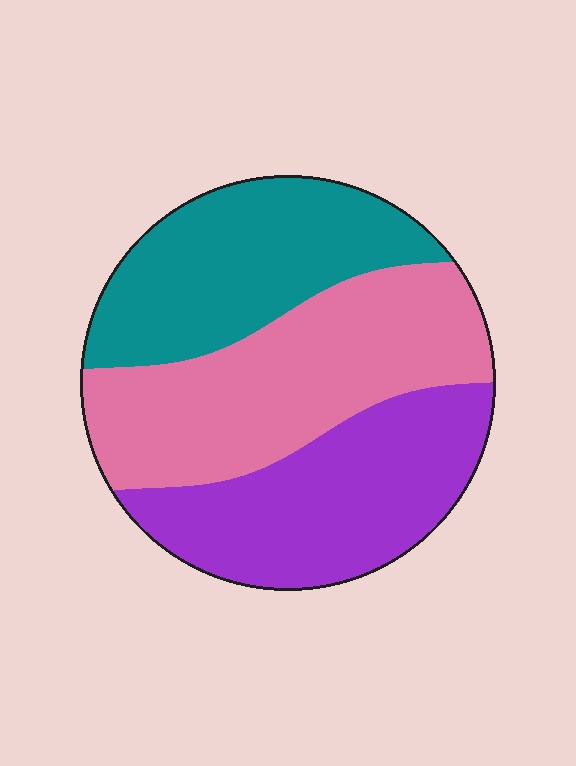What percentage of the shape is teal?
Teal takes up about one third (1/3) of the shape.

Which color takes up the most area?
Pink, at roughly 40%.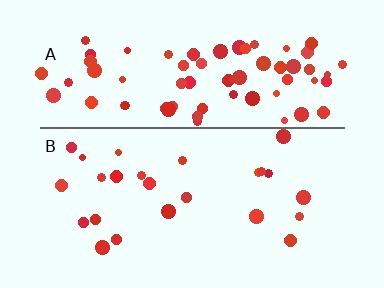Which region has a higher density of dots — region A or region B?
A (the top).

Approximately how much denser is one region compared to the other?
Approximately 3.0× — region A over region B.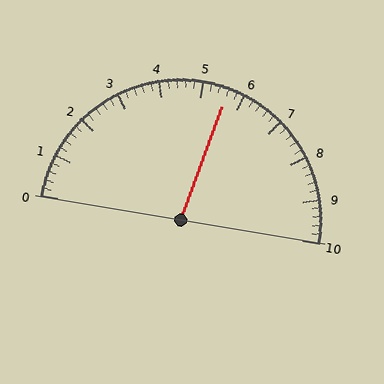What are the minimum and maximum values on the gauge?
The gauge ranges from 0 to 10.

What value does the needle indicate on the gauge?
The needle indicates approximately 5.6.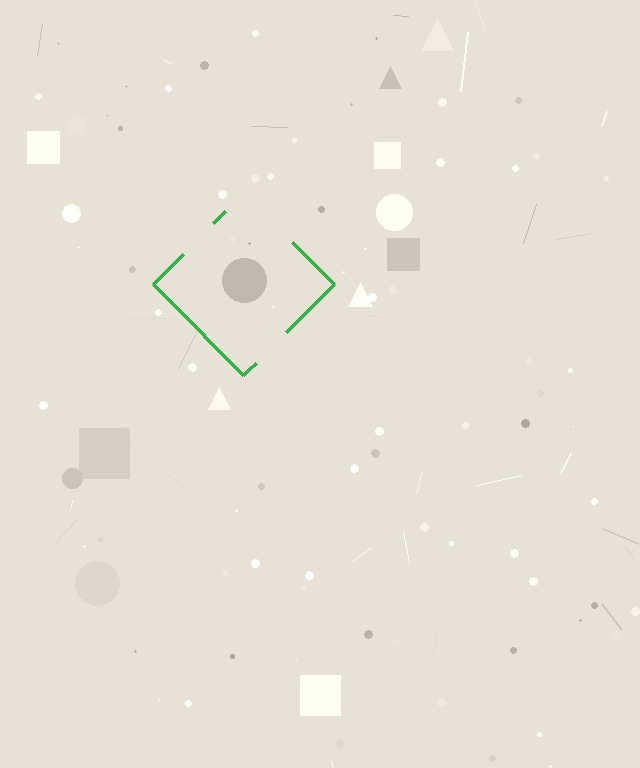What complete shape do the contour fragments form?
The contour fragments form a diamond.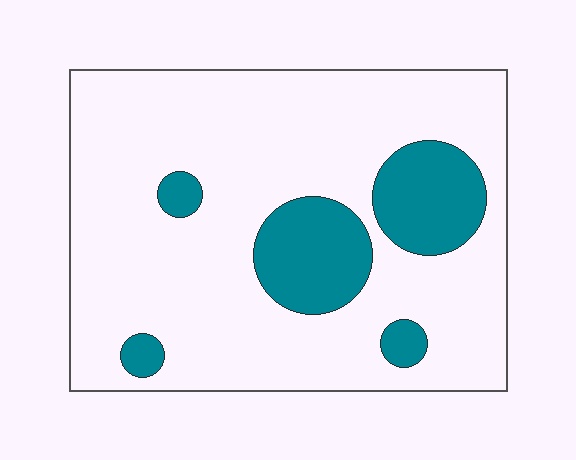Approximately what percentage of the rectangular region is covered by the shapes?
Approximately 20%.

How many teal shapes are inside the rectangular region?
5.